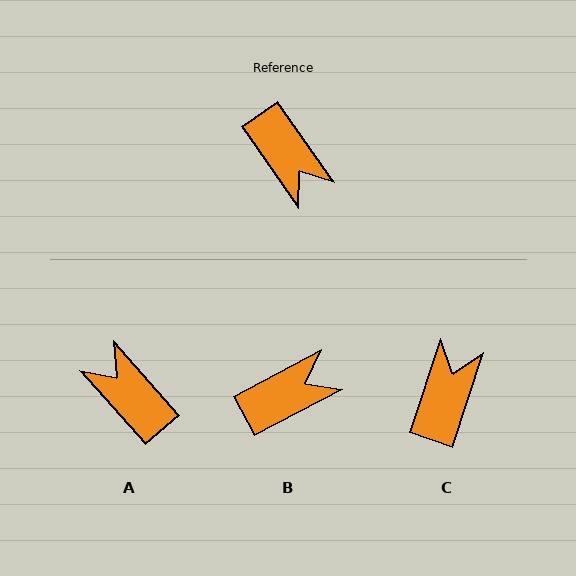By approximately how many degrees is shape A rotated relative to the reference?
Approximately 174 degrees clockwise.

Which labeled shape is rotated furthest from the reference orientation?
A, about 174 degrees away.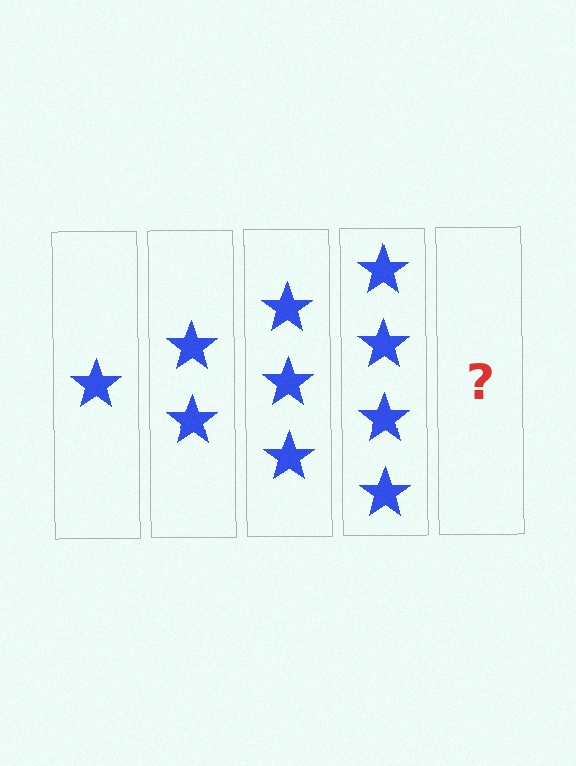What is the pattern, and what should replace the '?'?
The pattern is that each step adds one more star. The '?' should be 5 stars.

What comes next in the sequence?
The next element should be 5 stars.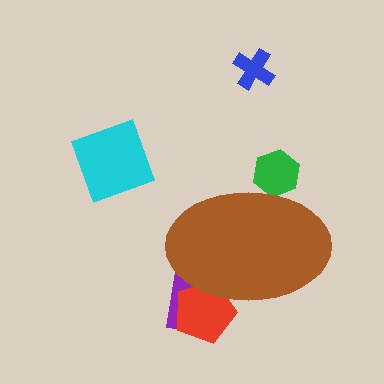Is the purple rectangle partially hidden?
Yes, the purple rectangle is partially hidden behind the brown ellipse.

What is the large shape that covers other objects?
A brown ellipse.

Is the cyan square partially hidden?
No, the cyan square is fully visible.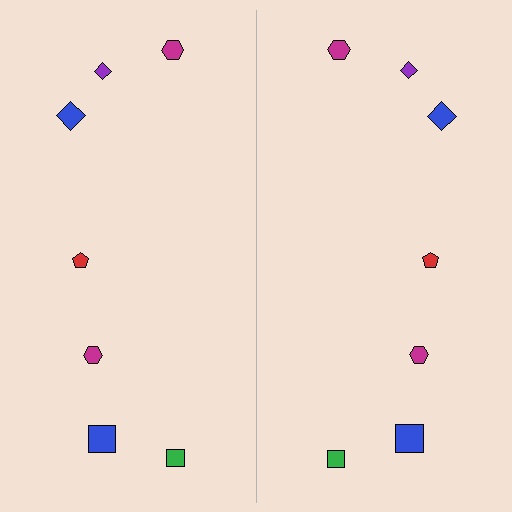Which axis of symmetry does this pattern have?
The pattern has a vertical axis of symmetry running through the center of the image.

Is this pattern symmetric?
Yes, this pattern has bilateral (reflection) symmetry.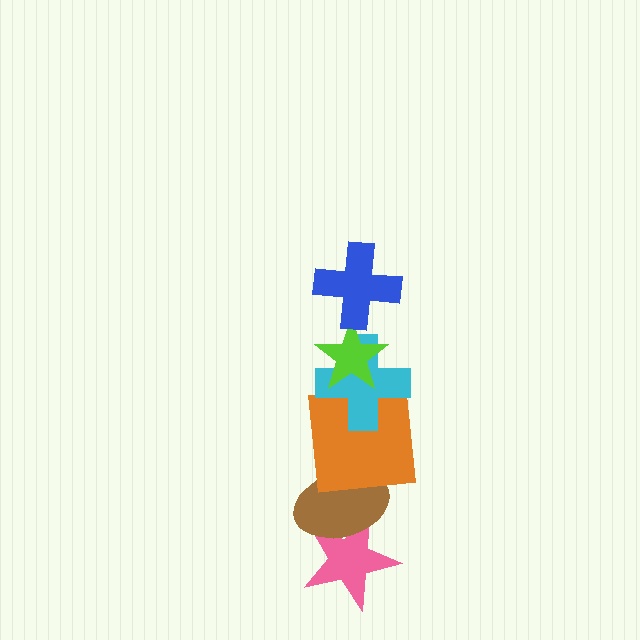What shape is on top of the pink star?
The brown ellipse is on top of the pink star.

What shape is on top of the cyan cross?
The lime star is on top of the cyan cross.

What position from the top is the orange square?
The orange square is 4th from the top.